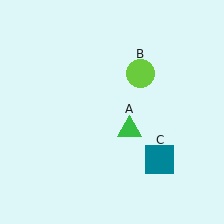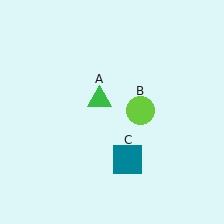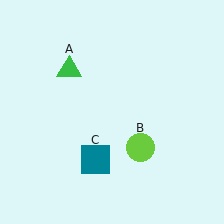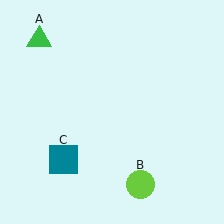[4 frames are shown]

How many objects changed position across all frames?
3 objects changed position: green triangle (object A), lime circle (object B), teal square (object C).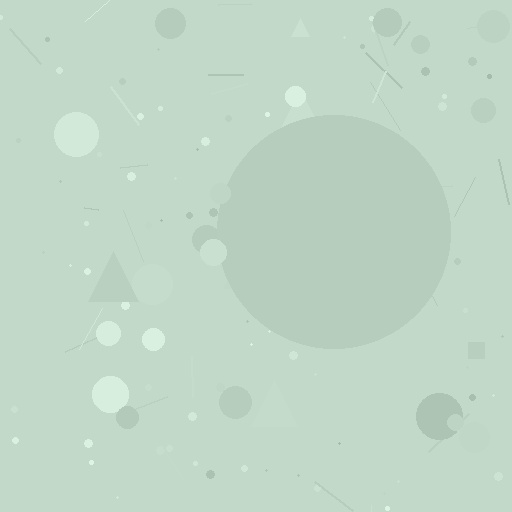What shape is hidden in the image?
A circle is hidden in the image.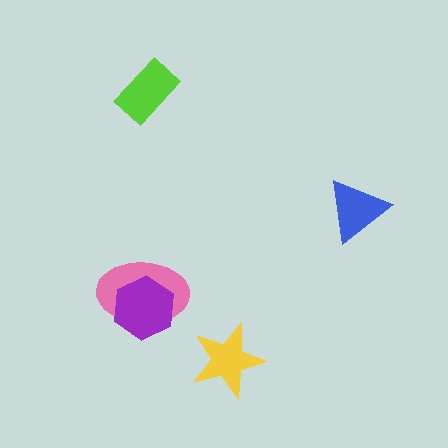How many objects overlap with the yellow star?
0 objects overlap with the yellow star.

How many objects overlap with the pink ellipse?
1 object overlaps with the pink ellipse.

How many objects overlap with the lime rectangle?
0 objects overlap with the lime rectangle.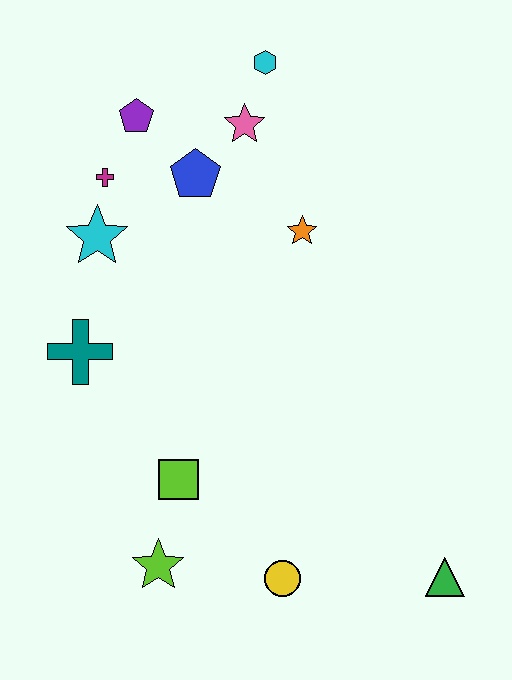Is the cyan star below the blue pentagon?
Yes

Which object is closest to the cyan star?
The magenta cross is closest to the cyan star.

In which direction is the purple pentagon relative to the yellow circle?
The purple pentagon is above the yellow circle.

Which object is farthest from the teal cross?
The green triangle is farthest from the teal cross.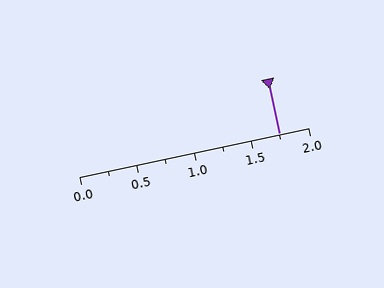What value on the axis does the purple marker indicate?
The marker indicates approximately 1.75.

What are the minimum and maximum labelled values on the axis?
The axis runs from 0.0 to 2.0.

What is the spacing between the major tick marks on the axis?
The major ticks are spaced 0.5 apart.